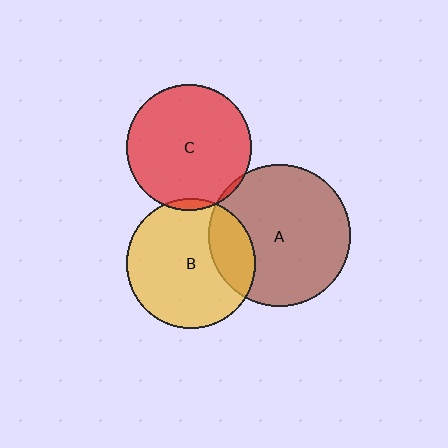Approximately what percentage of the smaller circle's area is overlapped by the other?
Approximately 5%.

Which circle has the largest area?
Circle A (brown).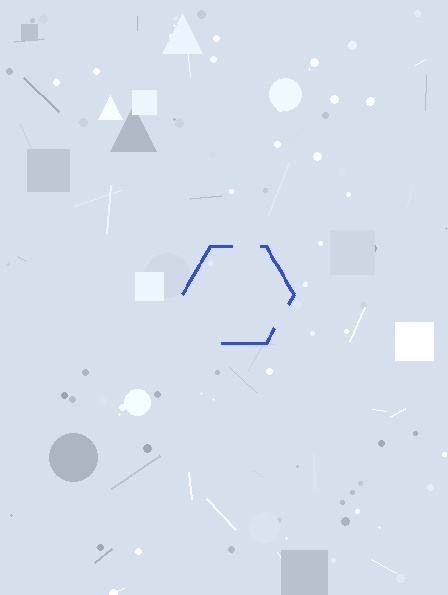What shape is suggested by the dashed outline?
The dashed outline suggests a hexagon.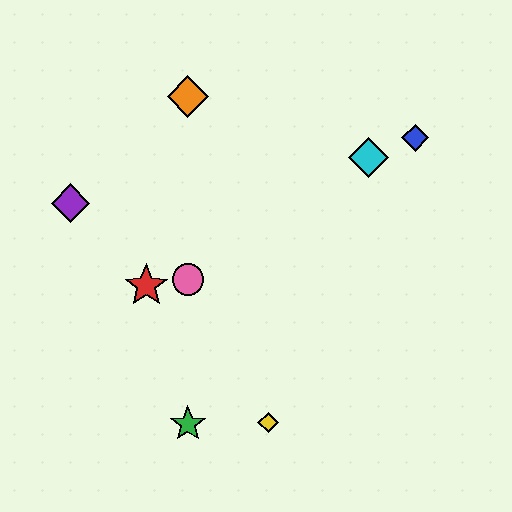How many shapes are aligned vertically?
3 shapes (the green star, the orange diamond, the pink circle) are aligned vertically.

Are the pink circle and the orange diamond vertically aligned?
Yes, both are at x≈188.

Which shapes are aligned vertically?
The green star, the orange diamond, the pink circle are aligned vertically.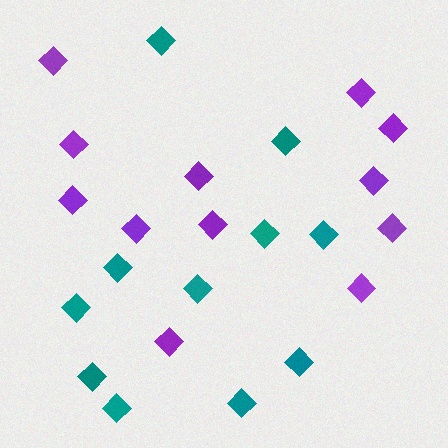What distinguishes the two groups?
There are 2 groups: one group of purple diamonds (12) and one group of teal diamonds (11).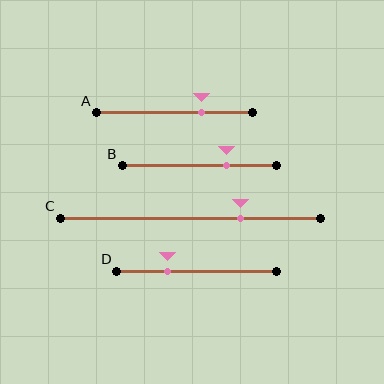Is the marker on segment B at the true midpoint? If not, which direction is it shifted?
No, the marker on segment B is shifted to the right by about 18% of the segment length.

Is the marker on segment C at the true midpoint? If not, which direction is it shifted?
No, the marker on segment C is shifted to the right by about 19% of the segment length.